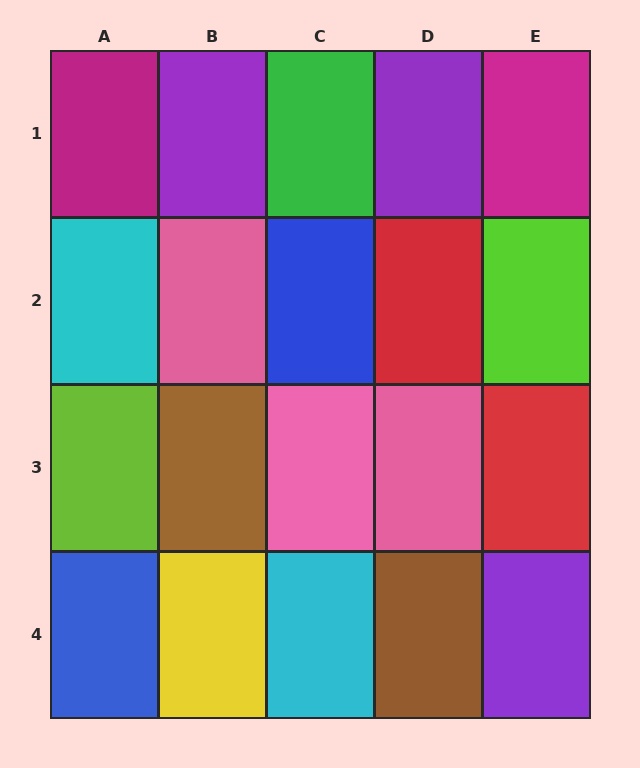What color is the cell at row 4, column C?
Cyan.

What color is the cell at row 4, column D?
Brown.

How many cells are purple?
3 cells are purple.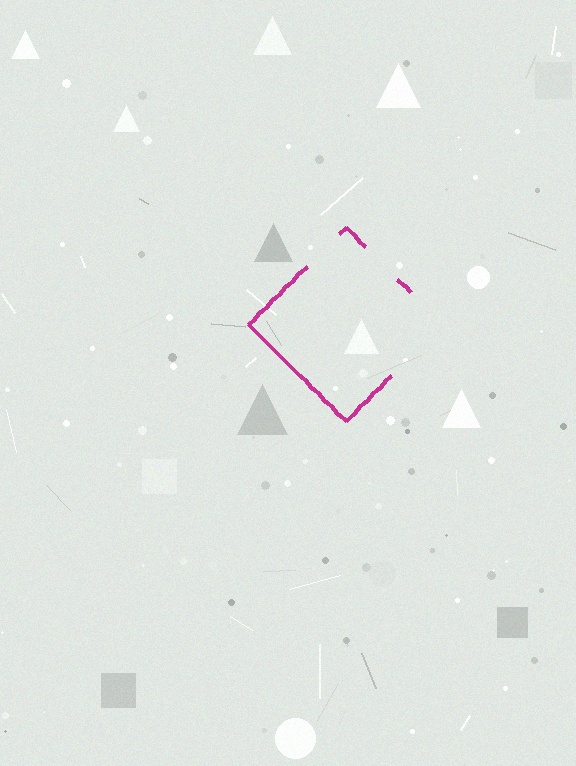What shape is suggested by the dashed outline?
The dashed outline suggests a diamond.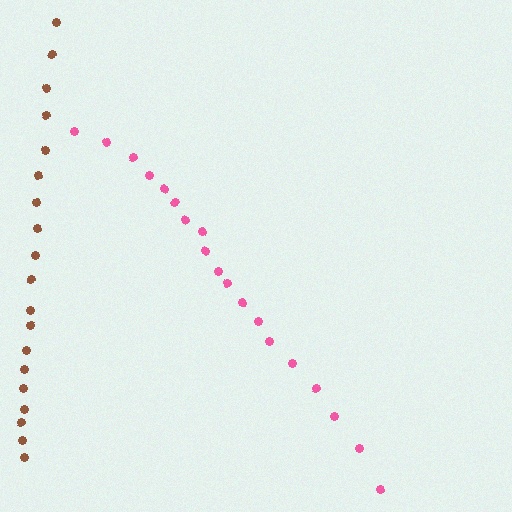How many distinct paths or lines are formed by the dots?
There are 2 distinct paths.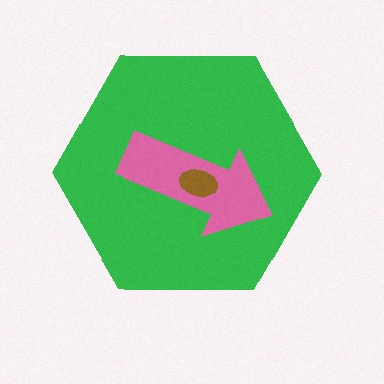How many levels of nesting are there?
3.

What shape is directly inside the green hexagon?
The pink arrow.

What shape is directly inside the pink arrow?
The brown ellipse.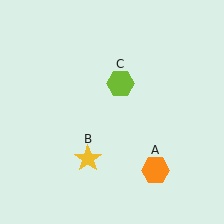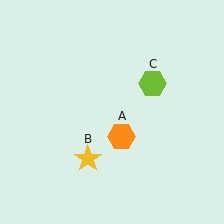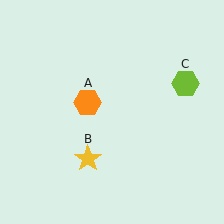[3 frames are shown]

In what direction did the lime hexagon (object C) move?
The lime hexagon (object C) moved right.